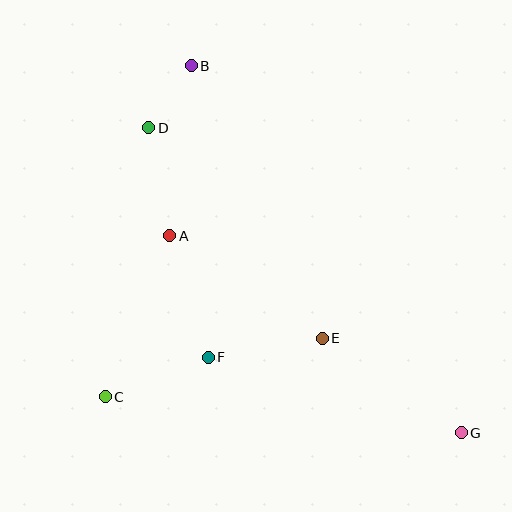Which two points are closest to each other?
Points B and D are closest to each other.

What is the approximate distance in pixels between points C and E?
The distance between C and E is approximately 225 pixels.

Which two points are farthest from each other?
Points B and G are farthest from each other.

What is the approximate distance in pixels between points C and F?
The distance between C and F is approximately 110 pixels.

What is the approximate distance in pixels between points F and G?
The distance between F and G is approximately 264 pixels.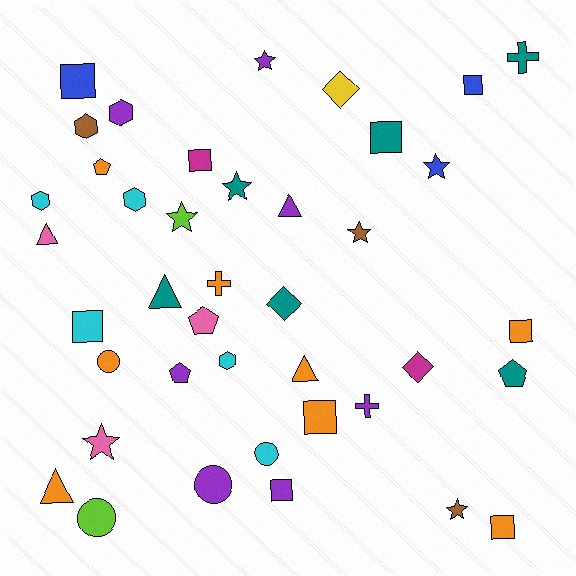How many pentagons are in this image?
There are 4 pentagons.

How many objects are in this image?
There are 40 objects.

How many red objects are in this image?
There are no red objects.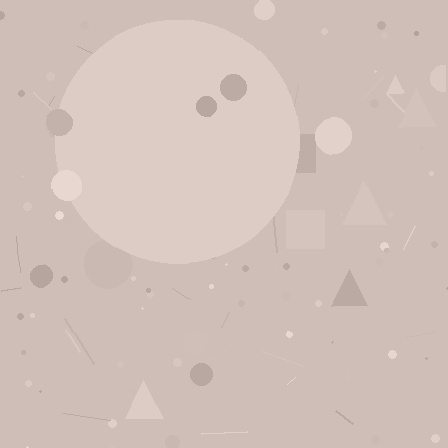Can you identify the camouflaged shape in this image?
The camouflaged shape is a circle.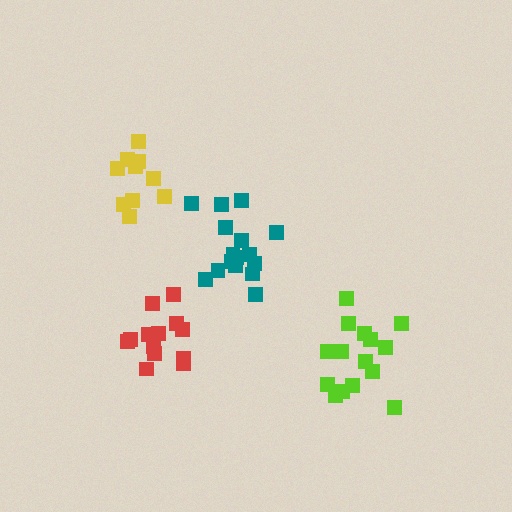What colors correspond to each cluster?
The clusters are colored: teal, yellow, lime, red.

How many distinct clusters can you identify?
There are 4 distinct clusters.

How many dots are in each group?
Group 1: 16 dots, Group 2: 10 dots, Group 3: 15 dots, Group 4: 14 dots (55 total).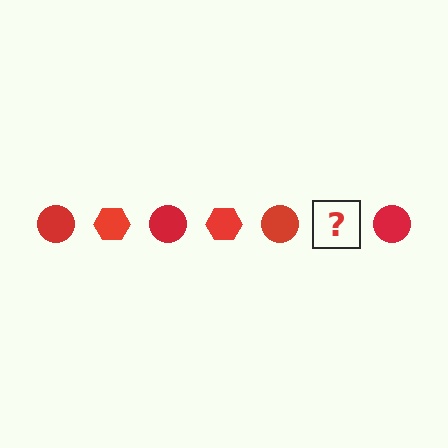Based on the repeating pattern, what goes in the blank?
The blank should be a red hexagon.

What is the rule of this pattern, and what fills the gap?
The rule is that the pattern cycles through circle, hexagon shapes in red. The gap should be filled with a red hexagon.